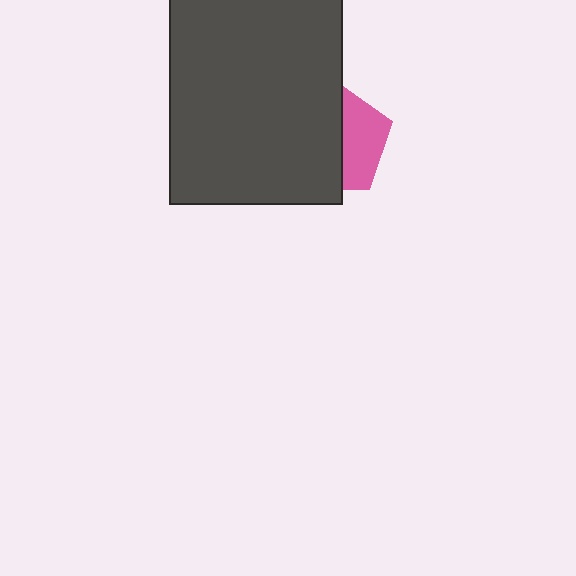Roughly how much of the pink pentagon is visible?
A small part of it is visible (roughly 39%).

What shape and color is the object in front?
The object in front is a dark gray rectangle.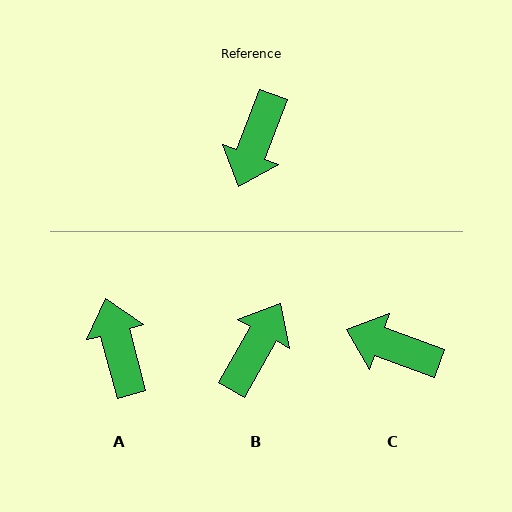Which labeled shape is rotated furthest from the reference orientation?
B, about 171 degrees away.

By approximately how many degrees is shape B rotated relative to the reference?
Approximately 171 degrees counter-clockwise.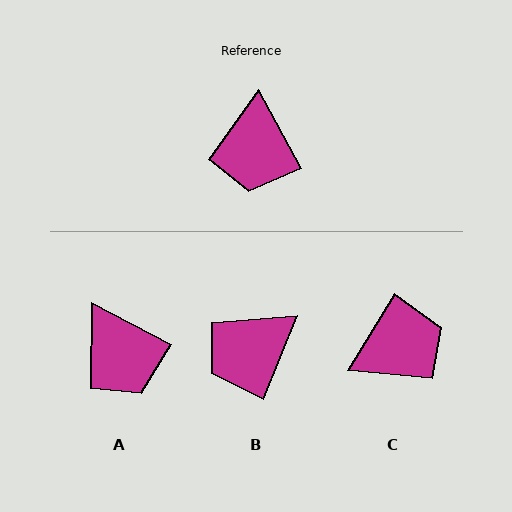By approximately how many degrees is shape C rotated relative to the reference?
Approximately 120 degrees counter-clockwise.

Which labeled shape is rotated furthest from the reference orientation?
C, about 120 degrees away.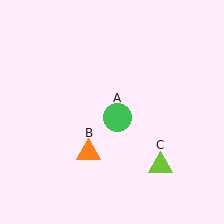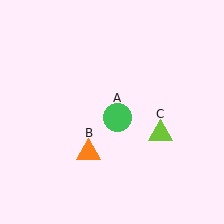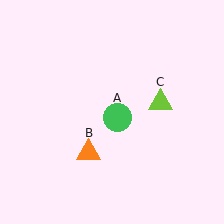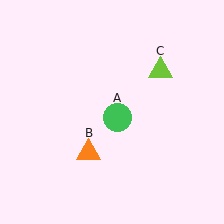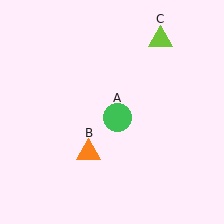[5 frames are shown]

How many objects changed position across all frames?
1 object changed position: lime triangle (object C).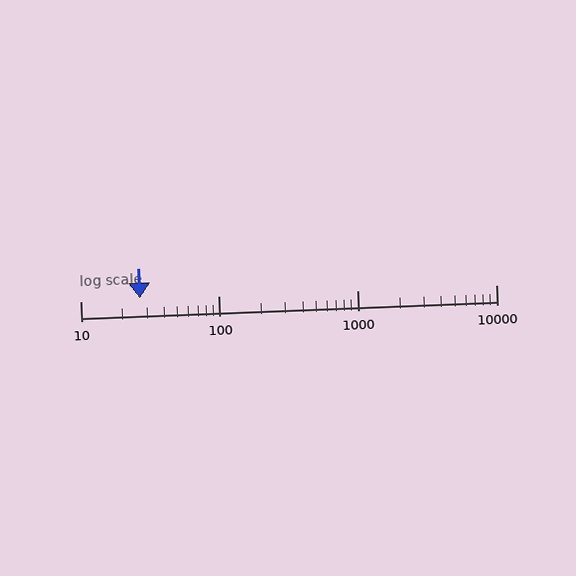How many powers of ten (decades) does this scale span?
The scale spans 3 decades, from 10 to 10000.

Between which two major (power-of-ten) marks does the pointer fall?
The pointer is between 10 and 100.